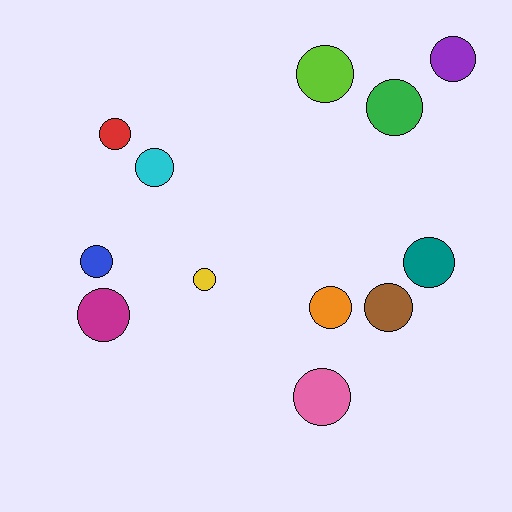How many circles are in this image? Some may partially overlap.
There are 12 circles.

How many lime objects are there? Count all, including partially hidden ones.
There is 1 lime object.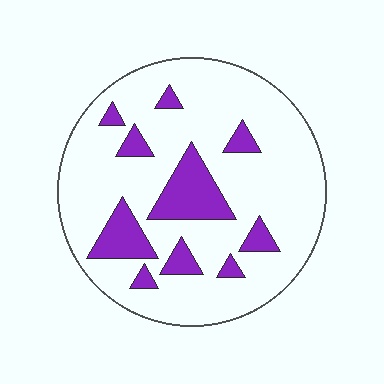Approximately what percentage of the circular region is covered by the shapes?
Approximately 20%.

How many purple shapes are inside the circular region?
10.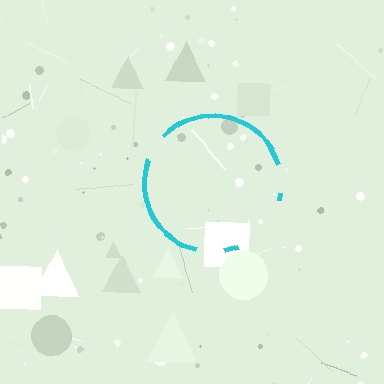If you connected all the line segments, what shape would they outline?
They would outline a circle.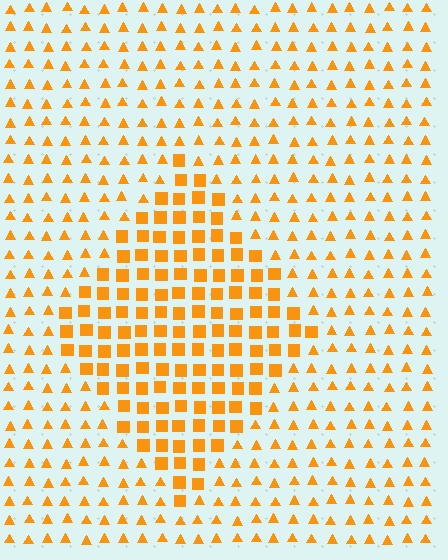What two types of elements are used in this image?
The image uses squares inside the diamond region and triangles outside it.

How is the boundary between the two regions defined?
The boundary is defined by a change in element shape: squares inside vs. triangles outside. All elements share the same color and spacing.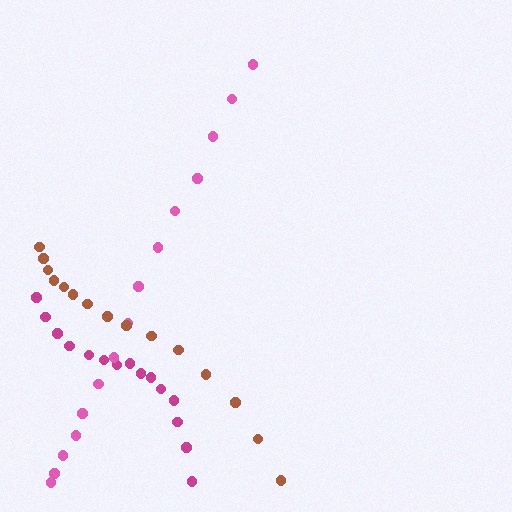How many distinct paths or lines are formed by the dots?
There are 3 distinct paths.